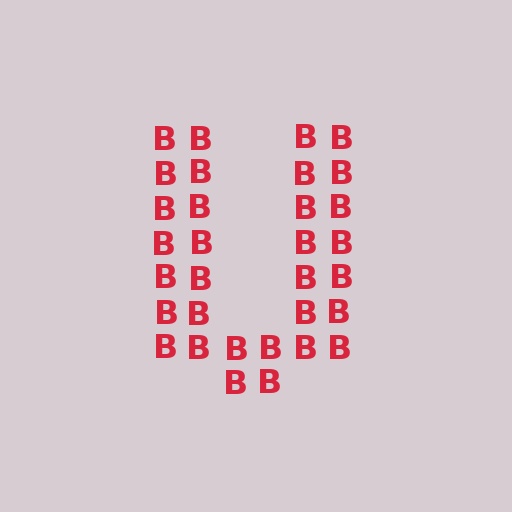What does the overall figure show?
The overall figure shows the letter U.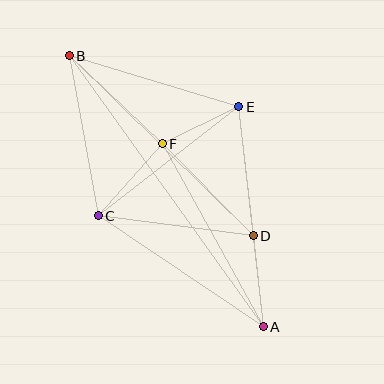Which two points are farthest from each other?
Points A and B are farthest from each other.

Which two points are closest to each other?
Points E and F are closest to each other.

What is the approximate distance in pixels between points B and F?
The distance between B and F is approximately 128 pixels.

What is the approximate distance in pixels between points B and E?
The distance between B and E is approximately 177 pixels.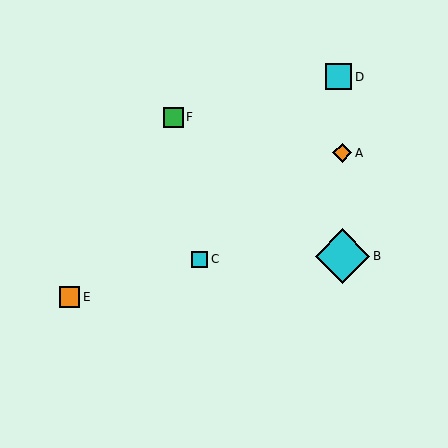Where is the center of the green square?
The center of the green square is at (173, 117).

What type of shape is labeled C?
Shape C is a cyan square.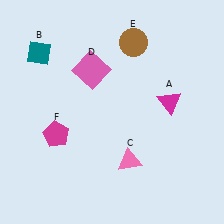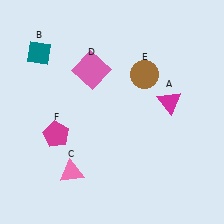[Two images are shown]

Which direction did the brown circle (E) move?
The brown circle (E) moved down.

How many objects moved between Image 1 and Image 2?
2 objects moved between the two images.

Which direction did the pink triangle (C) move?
The pink triangle (C) moved left.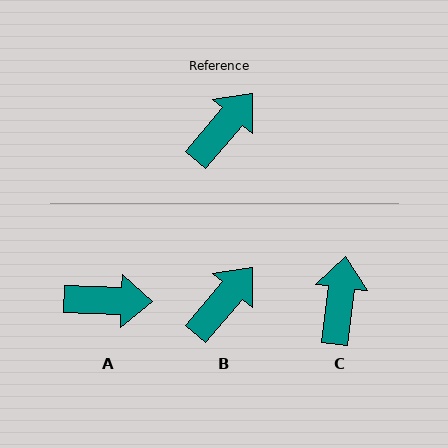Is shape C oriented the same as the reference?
No, it is off by about 33 degrees.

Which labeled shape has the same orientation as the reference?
B.